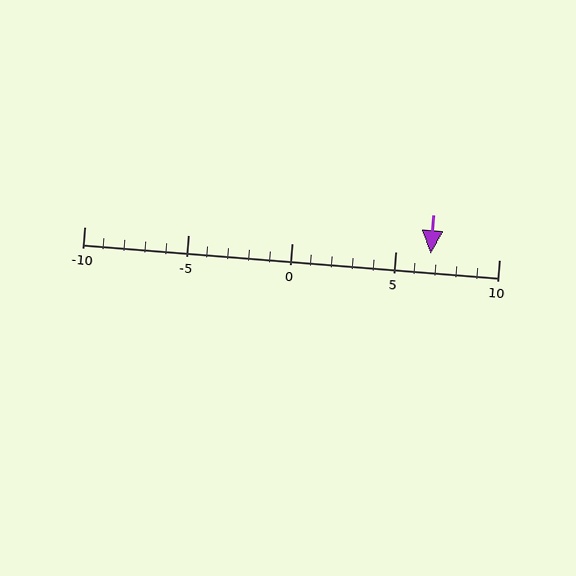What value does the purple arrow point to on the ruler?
The purple arrow points to approximately 7.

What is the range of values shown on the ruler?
The ruler shows values from -10 to 10.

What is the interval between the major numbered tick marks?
The major tick marks are spaced 5 units apart.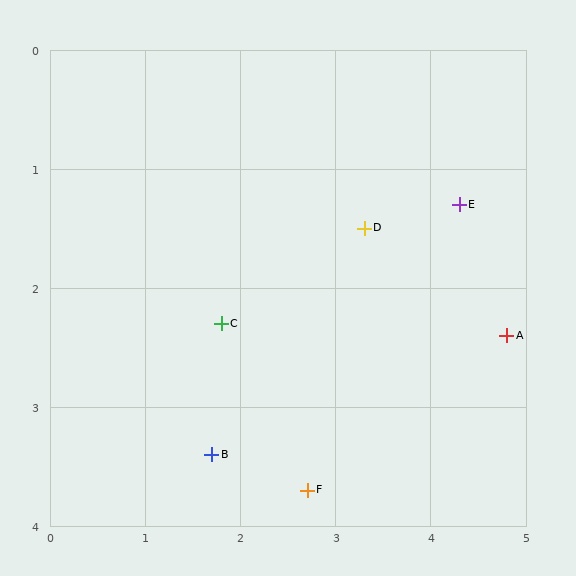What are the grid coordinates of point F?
Point F is at approximately (2.7, 3.7).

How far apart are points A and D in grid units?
Points A and D are about 1.7 grid units apart.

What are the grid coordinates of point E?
Point E is at approximately (4.3, 1.3).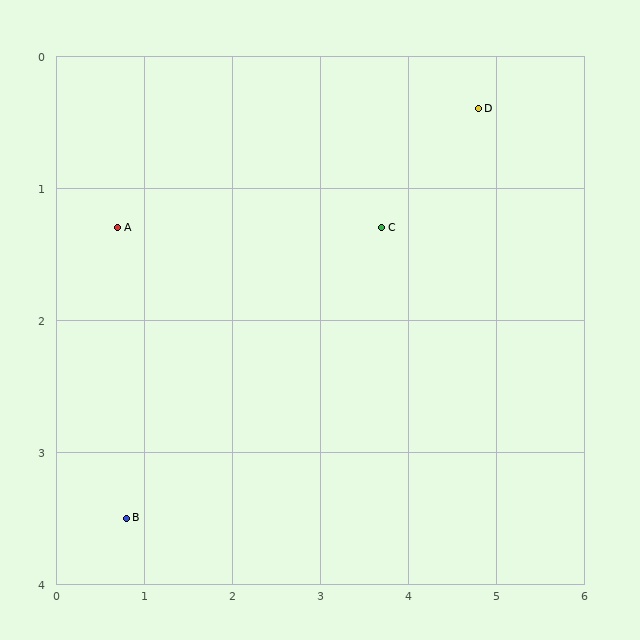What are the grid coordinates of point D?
Point D is at approximately (4.8, 0.4).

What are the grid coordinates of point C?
Point C is at approximately (3.7, 1.3).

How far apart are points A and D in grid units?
Points A and D are about 4.2 grid units apart.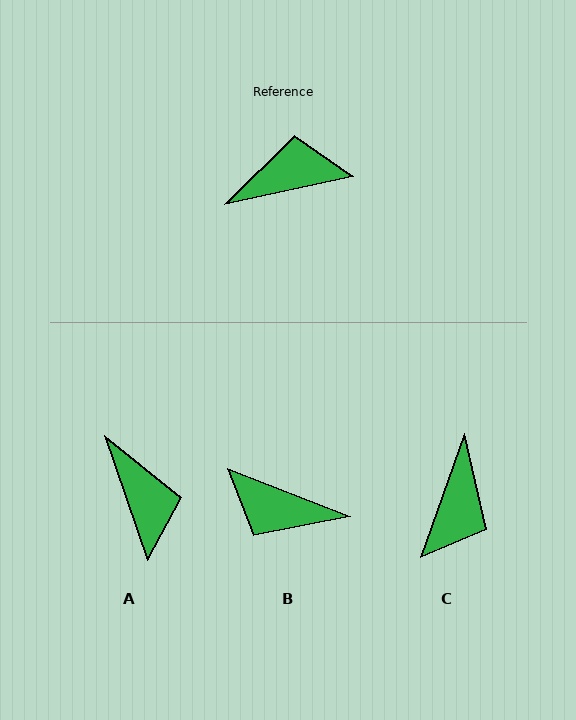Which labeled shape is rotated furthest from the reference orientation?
B, about 147 degrees away.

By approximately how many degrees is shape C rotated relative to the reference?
Approximately 122 degrees clockwise.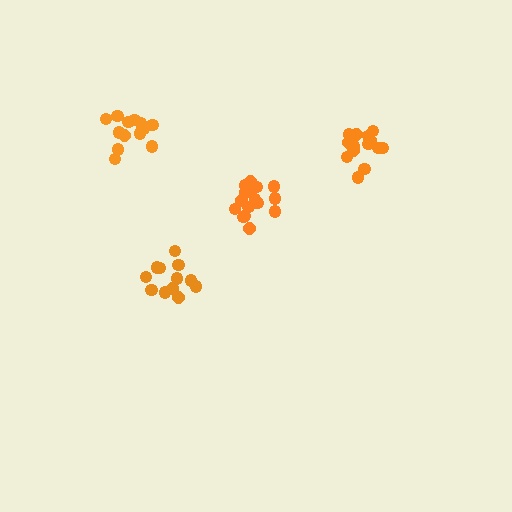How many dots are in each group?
Group 1: 12 dots, Group 2: 16 dots, Group 3: 13 dots, Group 4: 14 dots (55 total).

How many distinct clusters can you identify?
There are 4 distinct clusters.